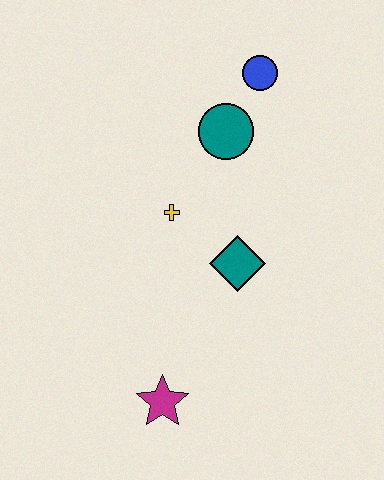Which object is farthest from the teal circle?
The magenta star is farthest from the teal circle.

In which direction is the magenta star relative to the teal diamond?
The magenta star is below the teal diamond.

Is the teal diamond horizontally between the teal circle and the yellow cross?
No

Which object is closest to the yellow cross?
The teal diamond is closest to the yellow cross.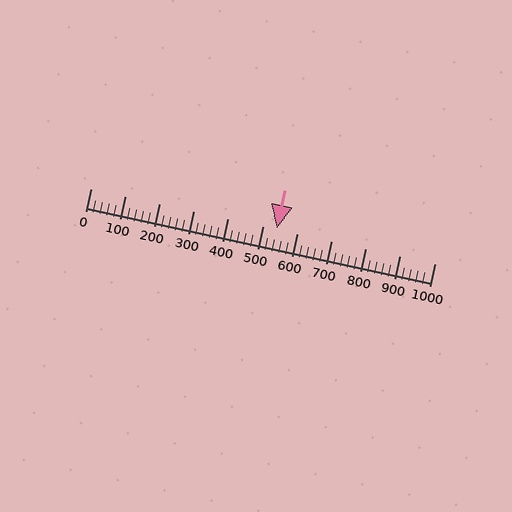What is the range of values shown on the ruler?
The ruler shows values from 0 to 1000.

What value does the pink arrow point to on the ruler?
The pink arrow points to approximately 540.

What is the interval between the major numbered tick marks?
The major tick marks are spaced 100 units apart.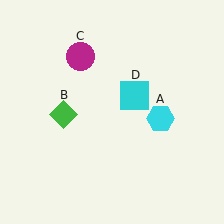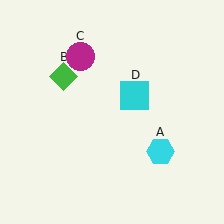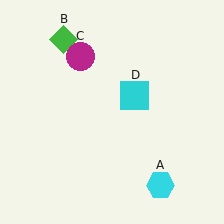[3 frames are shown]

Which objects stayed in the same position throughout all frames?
Magenta circle (object C) and cyan square (object D) remained stationary.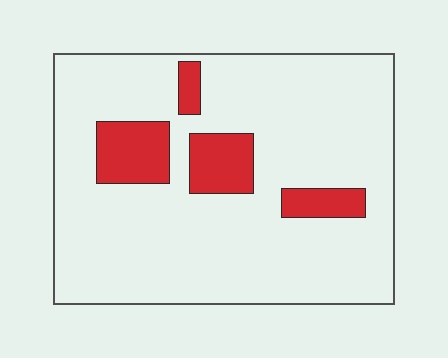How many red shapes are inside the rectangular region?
4.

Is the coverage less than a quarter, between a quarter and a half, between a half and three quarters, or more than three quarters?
Less than a quarter.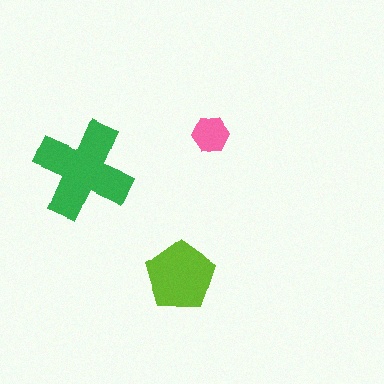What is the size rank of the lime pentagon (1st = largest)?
2nd.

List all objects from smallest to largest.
The pink hexagon, the lime pentagon, the green cross.